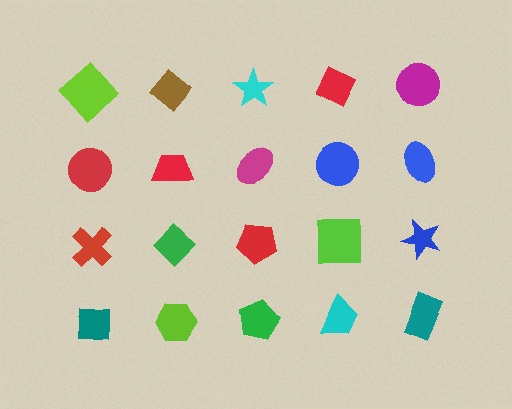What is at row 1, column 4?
A red diamond.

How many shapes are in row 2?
5 shapes.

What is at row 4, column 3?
A green pentagon.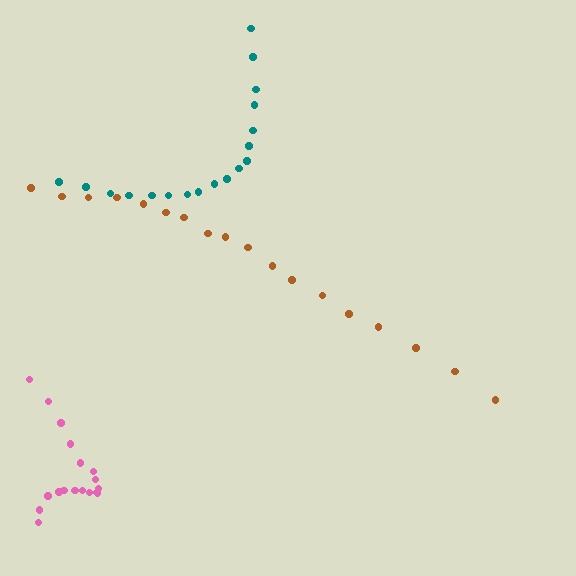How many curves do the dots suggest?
There are 3 distinct paths.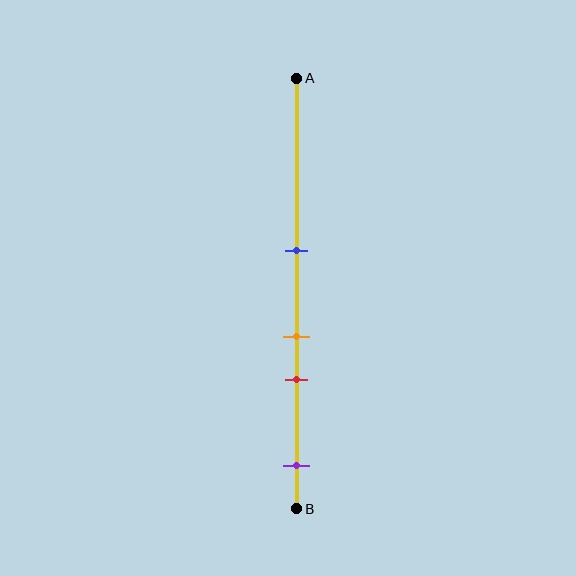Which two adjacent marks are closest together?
The orange and red marks are the closest adjacent pair.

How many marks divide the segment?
There are 4 marks dividing the segment.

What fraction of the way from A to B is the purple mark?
The purple mark is approximately 90% (0.9) of the way from A to B.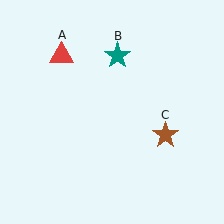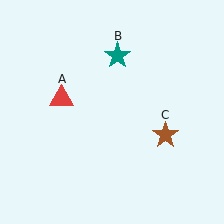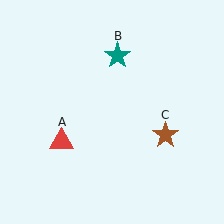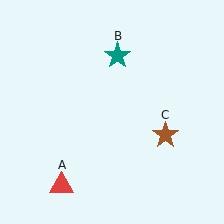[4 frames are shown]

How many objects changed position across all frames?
1 object changed position: red triangle (object A).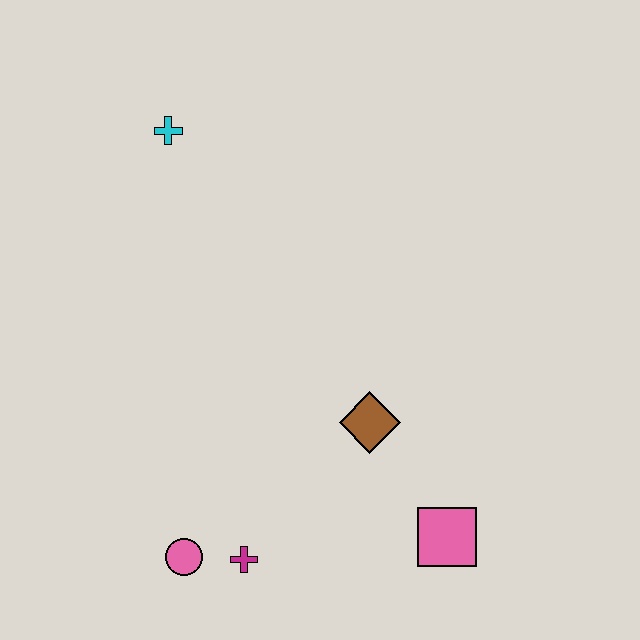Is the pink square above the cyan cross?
No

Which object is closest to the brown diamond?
The pink square is closest to the brown diamond.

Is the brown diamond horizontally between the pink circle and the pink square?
Yes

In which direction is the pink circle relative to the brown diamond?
The pink circle is to the left of the brown diamond.